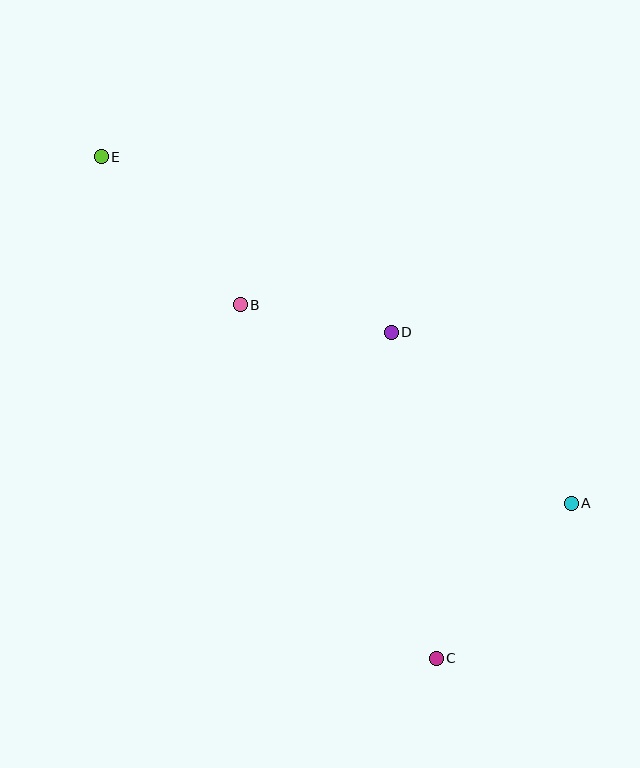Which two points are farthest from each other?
Points C and E are farthest from each other.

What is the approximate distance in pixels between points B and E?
The distance between B and E is approximately 203 pixels.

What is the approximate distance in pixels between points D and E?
The distance between D and E is approximately 339 pixels.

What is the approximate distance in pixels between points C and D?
The distance between C and D is approximately 329 pixels.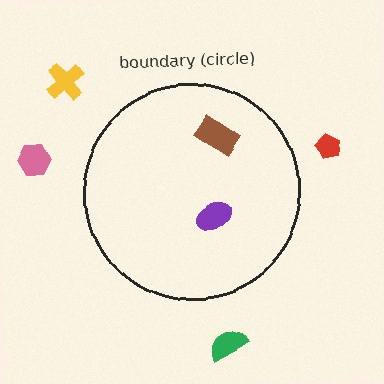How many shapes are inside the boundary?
2 inside, 4 outside.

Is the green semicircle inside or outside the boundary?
Outside.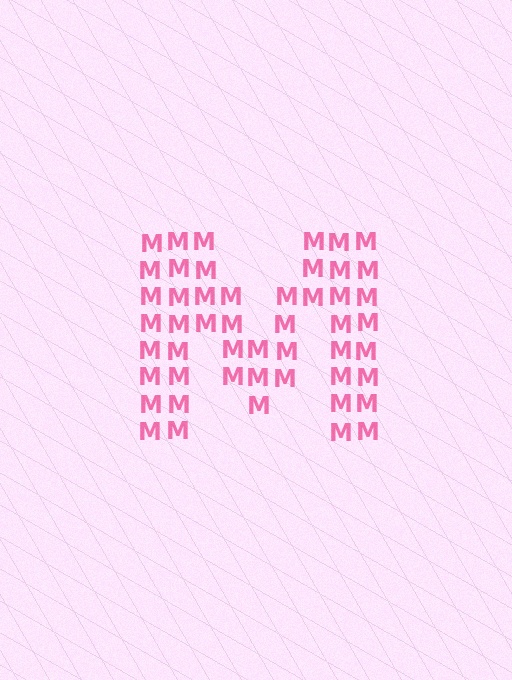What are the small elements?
The small elements are letter M's.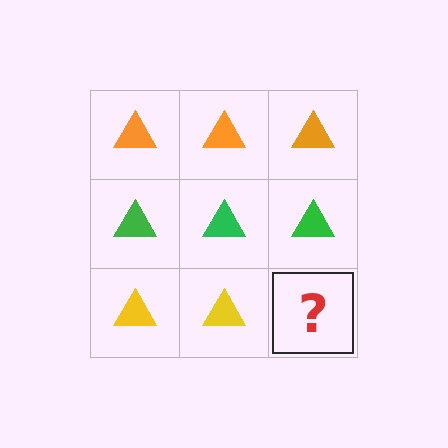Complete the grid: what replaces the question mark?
The question mark should be replaced with a yellow triangle.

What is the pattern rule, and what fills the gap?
The rule is that each row has a consistent color. The gap should be filled with a yellow triangle.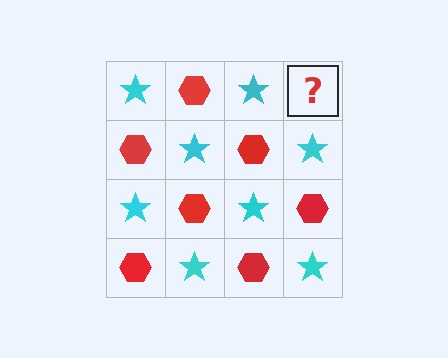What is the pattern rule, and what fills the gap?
The rule is that it alternates cyan star and red hexagon in a checkerboard pattern. The gap should be filled with a red hexagon.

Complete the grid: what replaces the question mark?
The question mark should be replaced with a red hexagon.